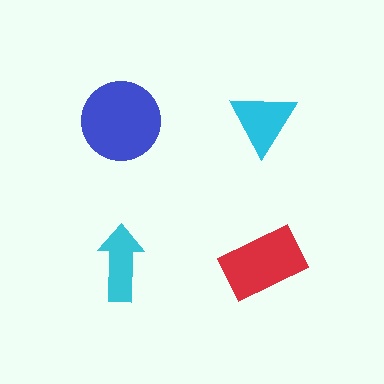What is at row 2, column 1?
A cyan arrow.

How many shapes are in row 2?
2 shapes.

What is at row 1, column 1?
A blue circle.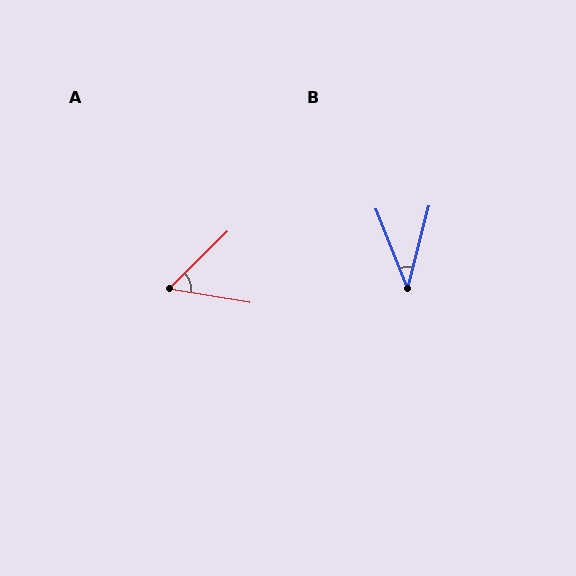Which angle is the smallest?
B, at approximately 36 degrees.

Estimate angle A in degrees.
Approximately 54 degrees.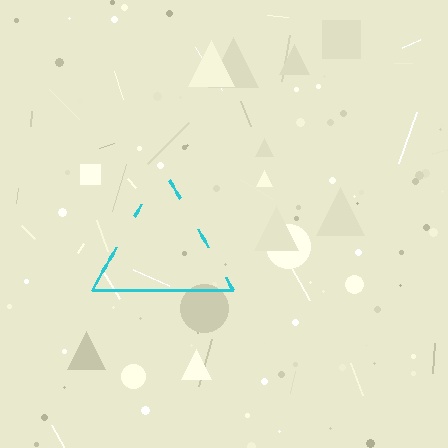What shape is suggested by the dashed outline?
The dashed outline suggests a triangle.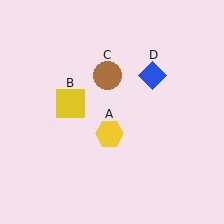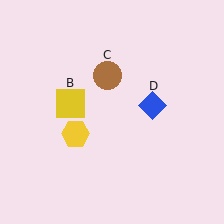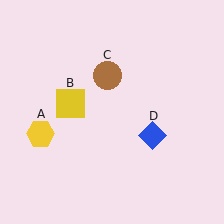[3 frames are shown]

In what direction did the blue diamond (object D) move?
The blue diamond (object D) moved down.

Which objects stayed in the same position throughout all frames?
Yellow square (object B) and brown circle (object C) remained stationary.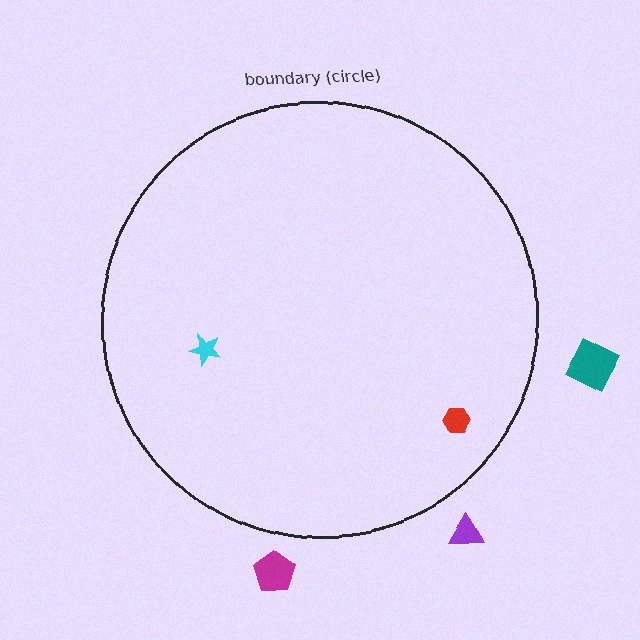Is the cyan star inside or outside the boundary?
Inside.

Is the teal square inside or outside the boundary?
Outside.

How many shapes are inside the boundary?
2 inside, 3 outside.